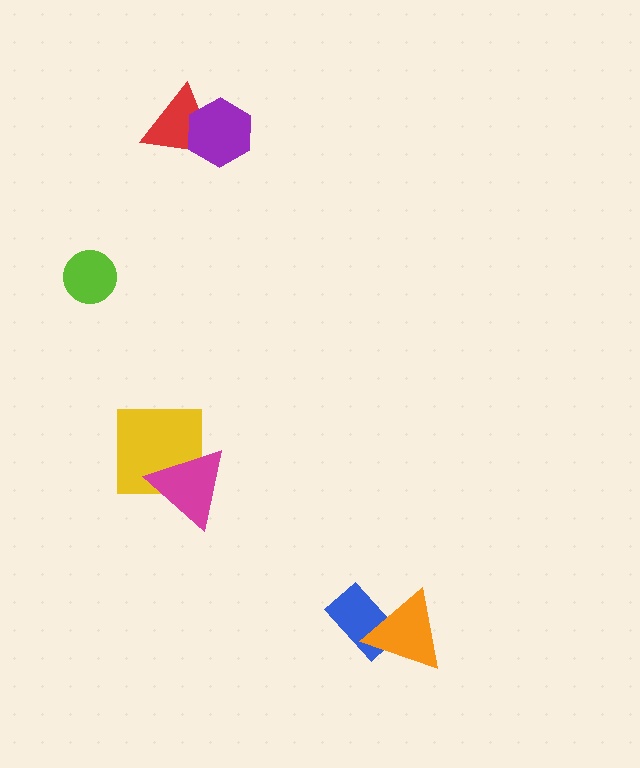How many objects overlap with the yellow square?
1 object overlaps with the yellow square.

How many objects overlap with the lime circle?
0 objects overlap with the lime circle.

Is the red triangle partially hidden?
Yes, it is partially covered by another shape.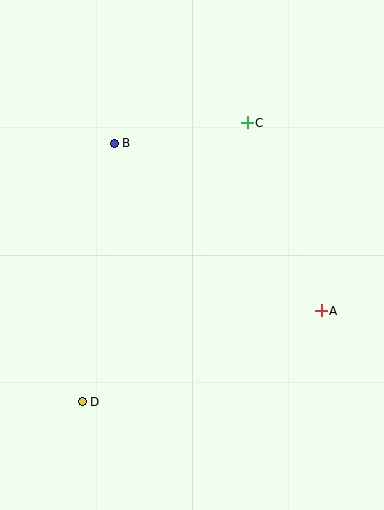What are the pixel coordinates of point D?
Point D is at (82, 402).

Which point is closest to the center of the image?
Point B at (114, 143) is closest to the center.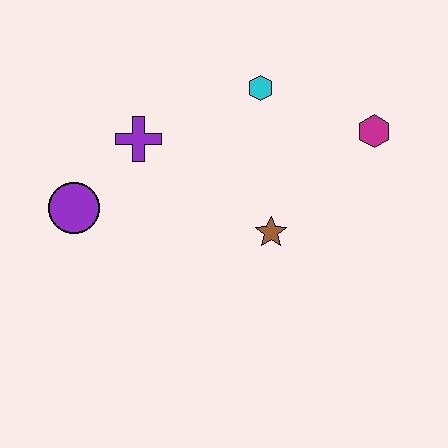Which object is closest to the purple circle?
The purple cross is closest to the purple circle.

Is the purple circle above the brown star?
Yes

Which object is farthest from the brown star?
The purple circle is farthest from the brown star.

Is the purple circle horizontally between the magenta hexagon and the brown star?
No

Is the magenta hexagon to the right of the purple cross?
Yes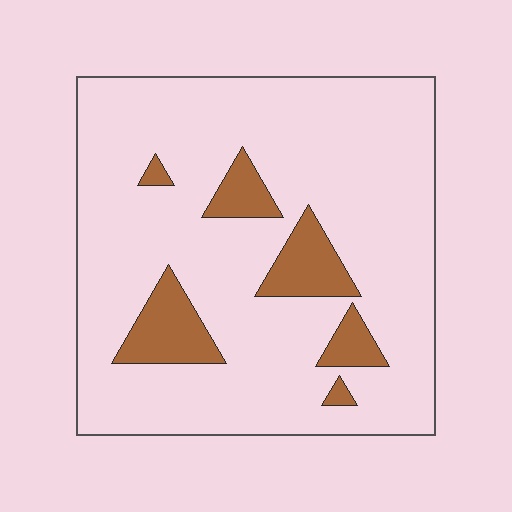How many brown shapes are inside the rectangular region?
6.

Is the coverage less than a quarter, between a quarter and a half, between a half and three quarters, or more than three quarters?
Less than a quarter.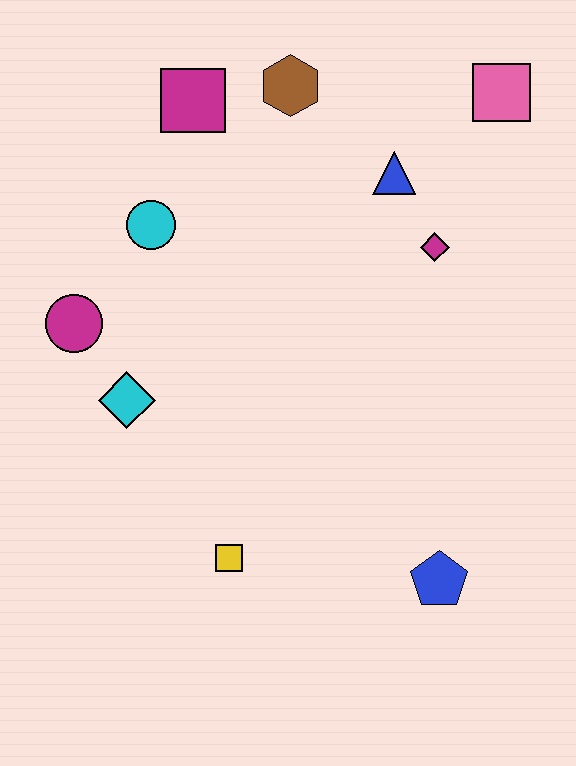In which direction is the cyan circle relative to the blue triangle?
The cyan circle is to the left of the blue triangle.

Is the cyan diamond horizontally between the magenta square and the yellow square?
No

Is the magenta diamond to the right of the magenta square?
Yes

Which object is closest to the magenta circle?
The cyan diamond is closest to the magenta circle.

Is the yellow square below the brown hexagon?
Yes